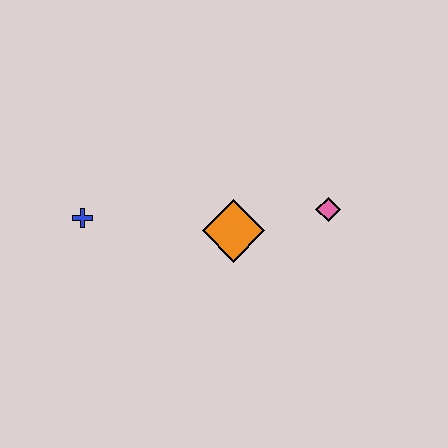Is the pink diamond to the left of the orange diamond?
No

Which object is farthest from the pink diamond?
The blue cross is farthest from the pink diamond.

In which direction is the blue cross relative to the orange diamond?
The blue cross is to the left of the orange diamond.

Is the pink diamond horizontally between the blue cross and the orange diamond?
No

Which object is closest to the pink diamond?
The orange diamond is closest to the pink diamond.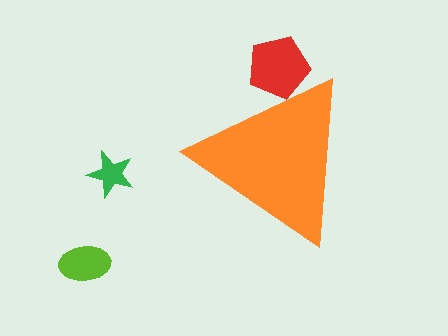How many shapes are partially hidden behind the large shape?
1 shape is partially hidden.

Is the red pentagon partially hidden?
Yes, the red pentagon is partially hidden behind the orange triangle.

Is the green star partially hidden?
No, the green star is fully visible.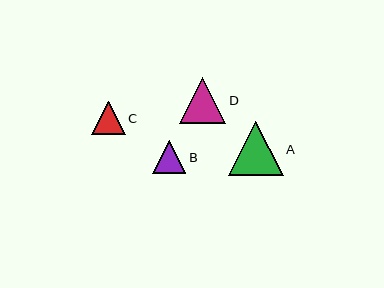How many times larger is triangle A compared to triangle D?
Triangle A is approximately 1.2 times the size of triangle D.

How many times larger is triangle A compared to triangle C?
Triangle A is approximately 1.6 times the size of triangle C.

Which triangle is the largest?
Triangle A is the largest with a size of approximately 54 pixels.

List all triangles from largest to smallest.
From largest to smallest: A, D, C, B.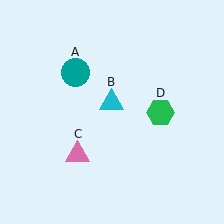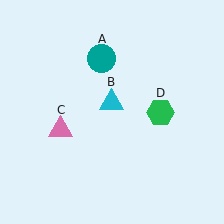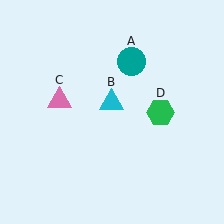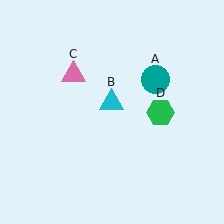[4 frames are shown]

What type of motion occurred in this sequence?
The teal circle (object A), pink triangle (object C) rotated clockwise around the center of the scene.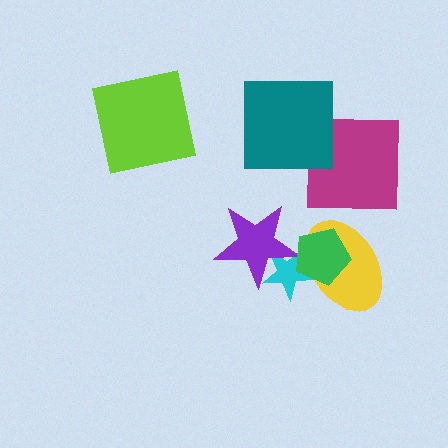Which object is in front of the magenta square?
The teal square is in front of the magenta square.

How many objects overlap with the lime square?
0 objects overlap with the lime square.